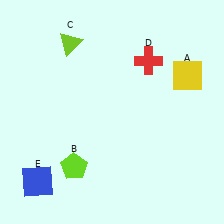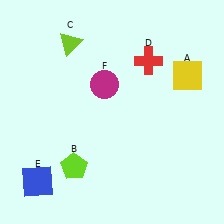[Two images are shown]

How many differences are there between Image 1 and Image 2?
There is 1 difference between the two images.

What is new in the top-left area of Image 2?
A magenta circle (F) was added in the top-left area of Image 2.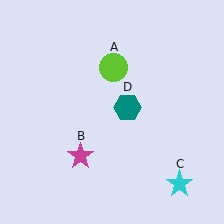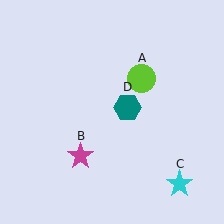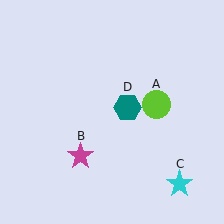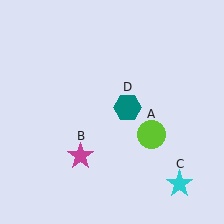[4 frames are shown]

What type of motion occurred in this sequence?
The lime circle (object A) rotated clockwise around the center of the scene.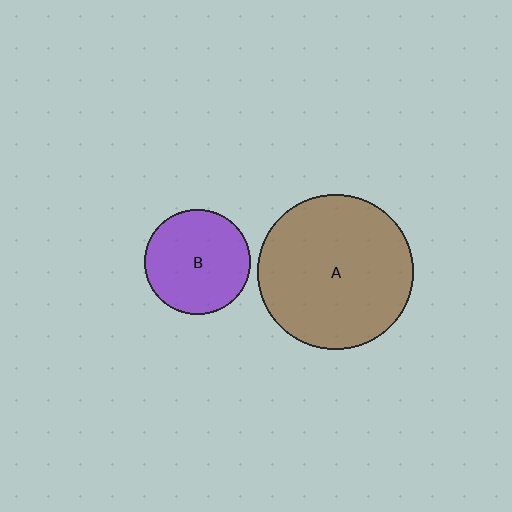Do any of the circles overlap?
No, none of the circles overlap.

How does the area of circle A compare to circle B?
Approximately 2.2 times.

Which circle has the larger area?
Circle A (brown).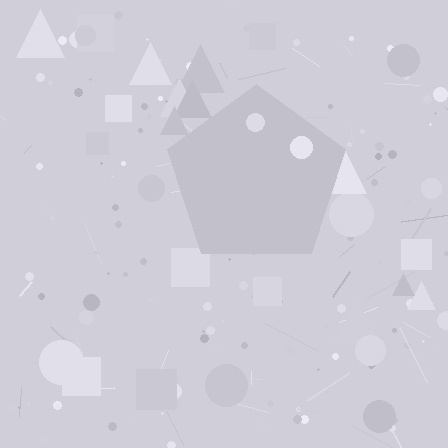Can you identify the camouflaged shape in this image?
The camouflaged shape is a pentagon.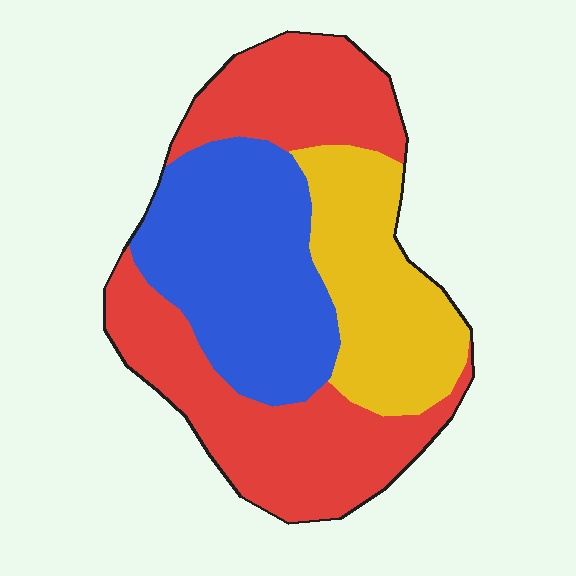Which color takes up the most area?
Red, at roughly 45%.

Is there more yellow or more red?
Red.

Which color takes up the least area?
Yellow, at roughly 25%.